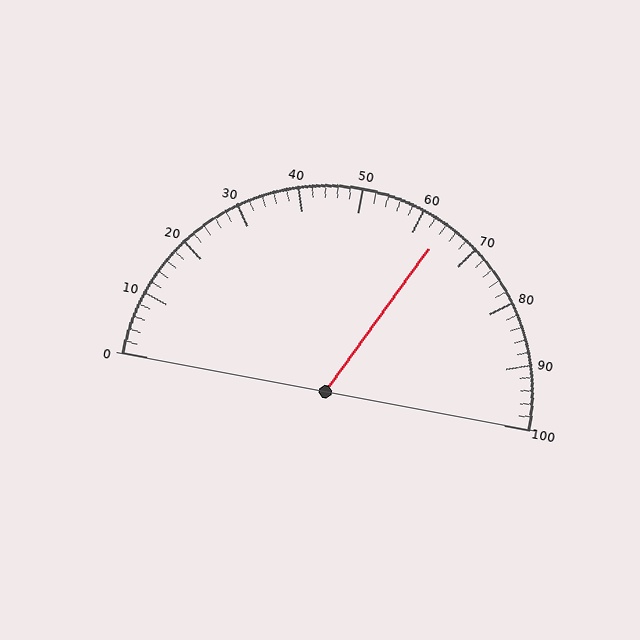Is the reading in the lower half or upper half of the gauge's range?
The reading is in the upper half of the range (0 to 100).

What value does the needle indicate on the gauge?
The needle indicates approximately 64.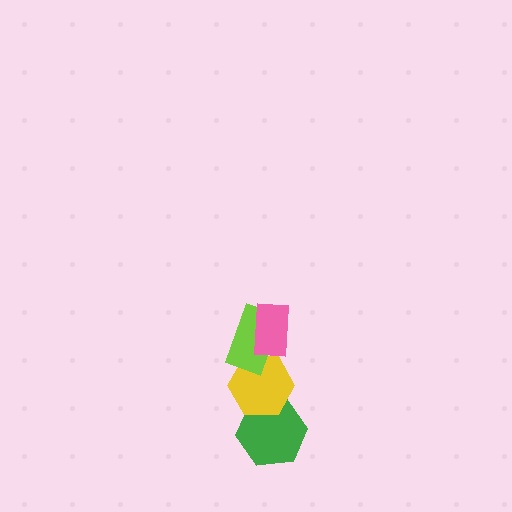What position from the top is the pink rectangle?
The pink rectangle is 1st from the top.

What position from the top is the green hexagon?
The green hexagon is 4th from the top.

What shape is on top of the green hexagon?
The yellow hexagon is on top of the green hexagon.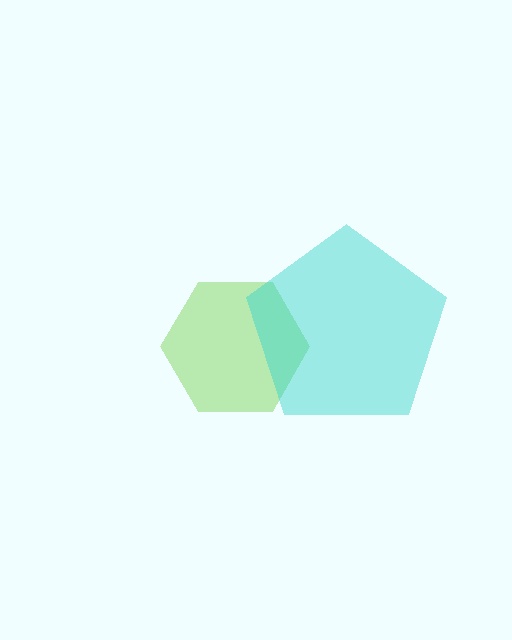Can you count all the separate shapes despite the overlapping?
Yes, there are 2 separate shapes.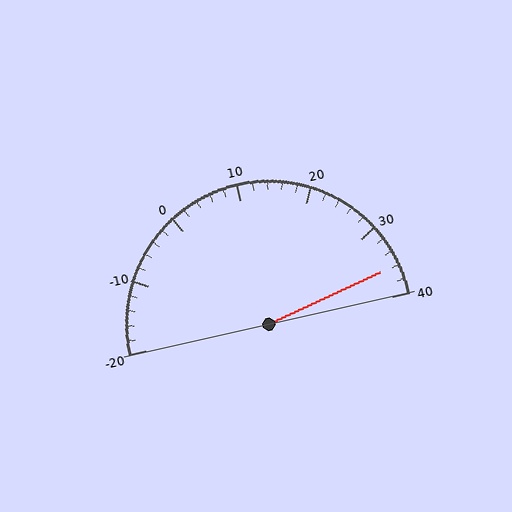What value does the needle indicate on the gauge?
The needle indicates approximately 36.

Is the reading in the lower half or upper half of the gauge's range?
The reading is in the upper half of the range (-20 to 40).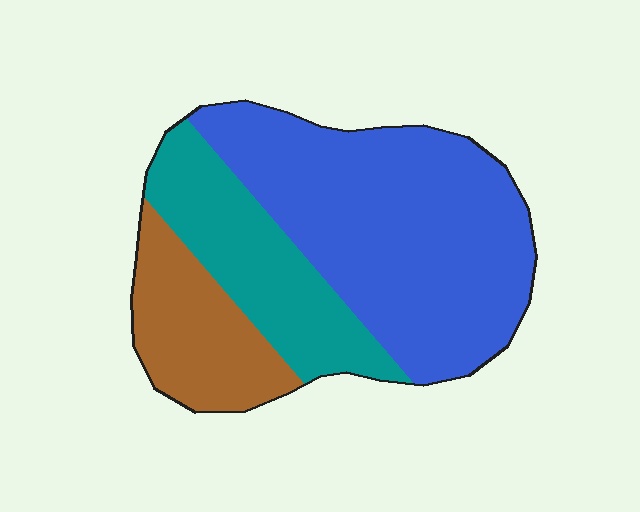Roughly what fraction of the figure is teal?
Teal takes up about one quarter (1/4) of the figure.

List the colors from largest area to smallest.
From largest to smallest: blue, teal, brown.